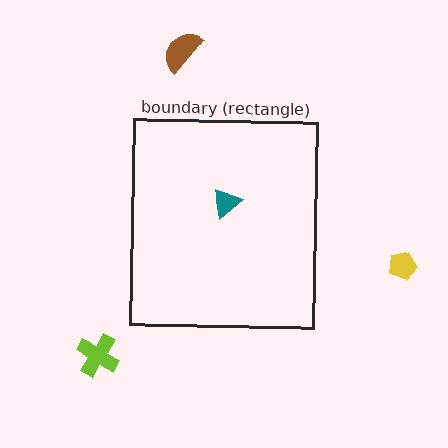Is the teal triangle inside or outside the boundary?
Inside.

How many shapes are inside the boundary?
1 inside, 3 outside.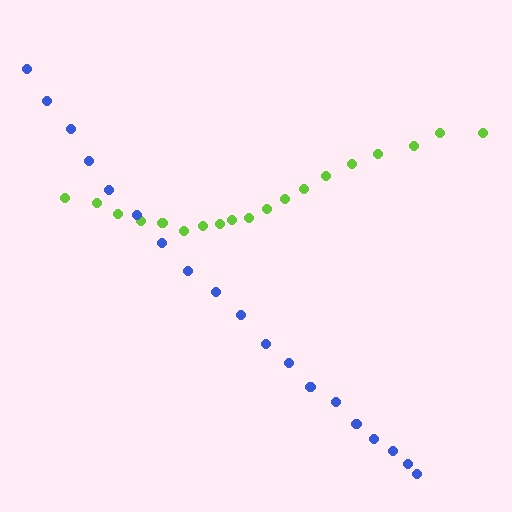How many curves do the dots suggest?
There are 2 distinct paths.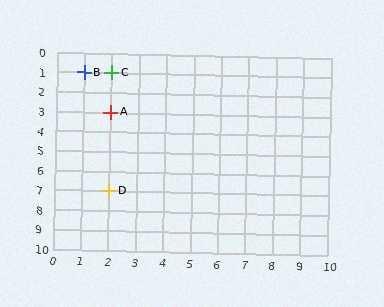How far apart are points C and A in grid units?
Points C and A are 2 rows apart.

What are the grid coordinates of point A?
Point A is at grid coordinates (2, 3).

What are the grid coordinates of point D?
Point D is at grid coordinates (2, 7).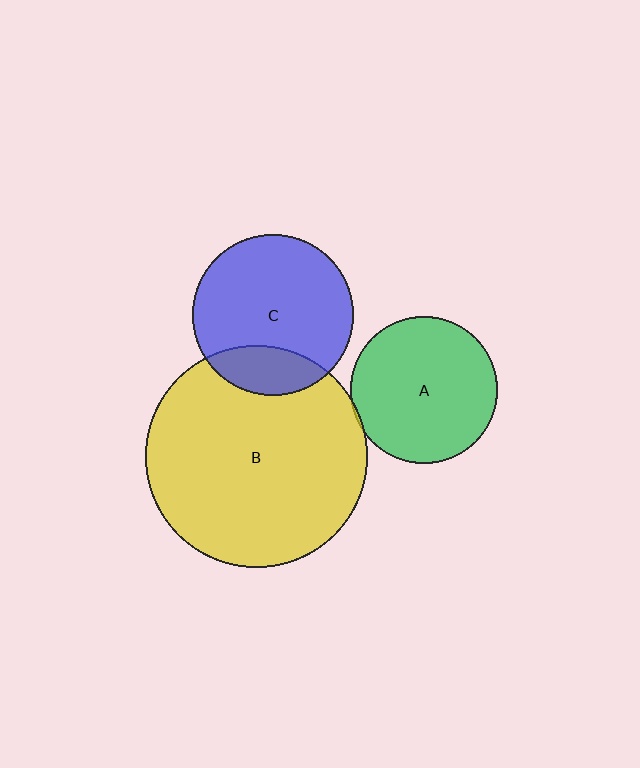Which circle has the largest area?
Circle B (yellow).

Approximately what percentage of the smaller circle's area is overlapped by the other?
Approximately 5%.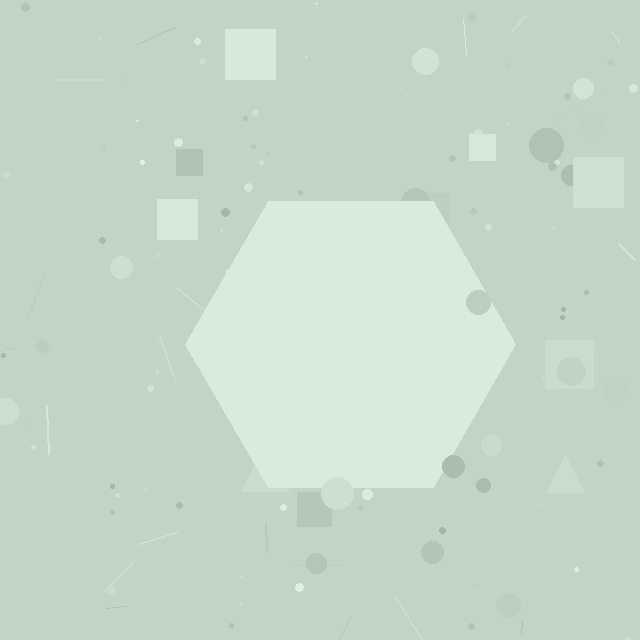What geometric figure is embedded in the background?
A hexagon is embedded in the background.